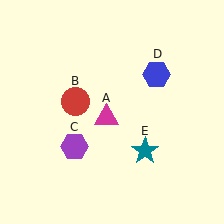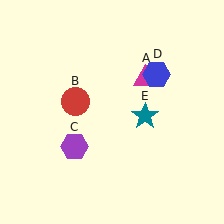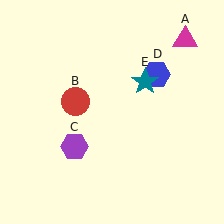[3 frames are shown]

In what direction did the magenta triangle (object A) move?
The magenta triangle (object A) moved up and to the right.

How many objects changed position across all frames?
2 objects changed position: magenta triangle (object A), teal star (object E).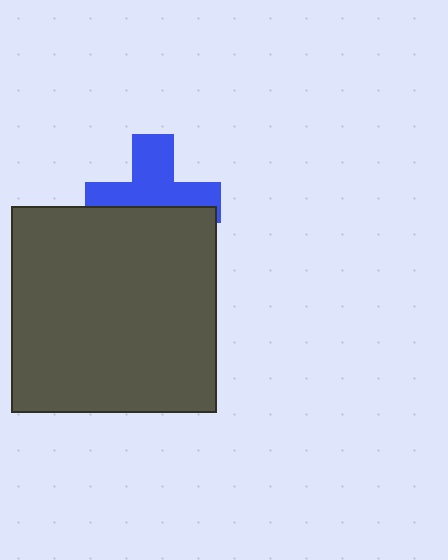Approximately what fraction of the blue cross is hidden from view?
Roughly 45% of the blue cross is hidden behind the dark gray square.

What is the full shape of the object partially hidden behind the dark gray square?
The partially hidden object is a blue cross.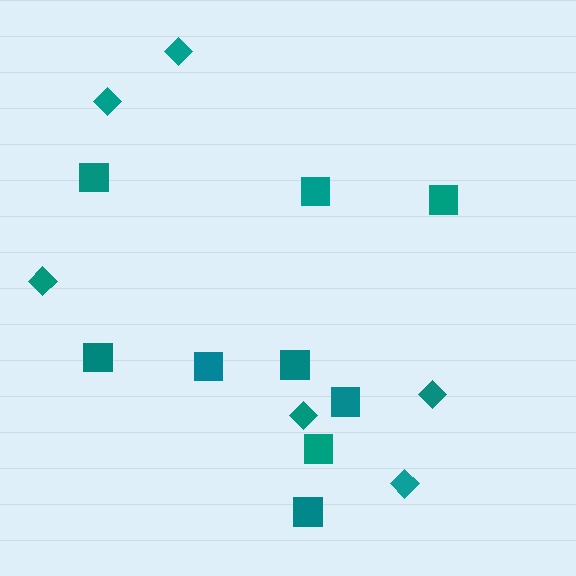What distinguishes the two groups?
There are 2 groups: one group of diamonds (6) and one group of squares (9).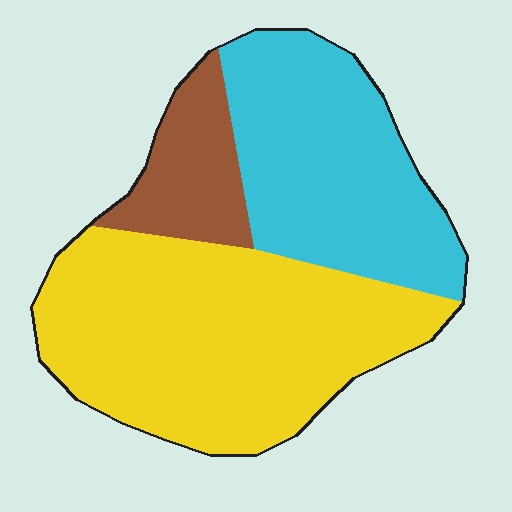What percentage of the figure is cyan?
Cyan takes up about one third (1/3) of the figure.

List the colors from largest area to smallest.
From largest to smallest: yellow, cyan, brown.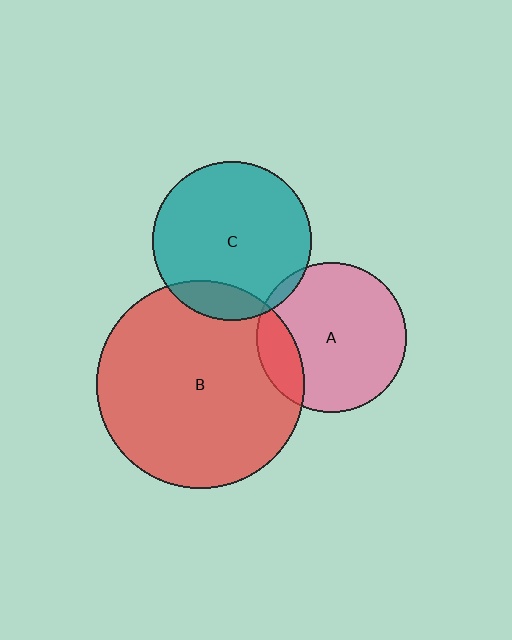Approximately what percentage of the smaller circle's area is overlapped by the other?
Approximately 15%.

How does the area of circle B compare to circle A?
Approximately 1.9 times.